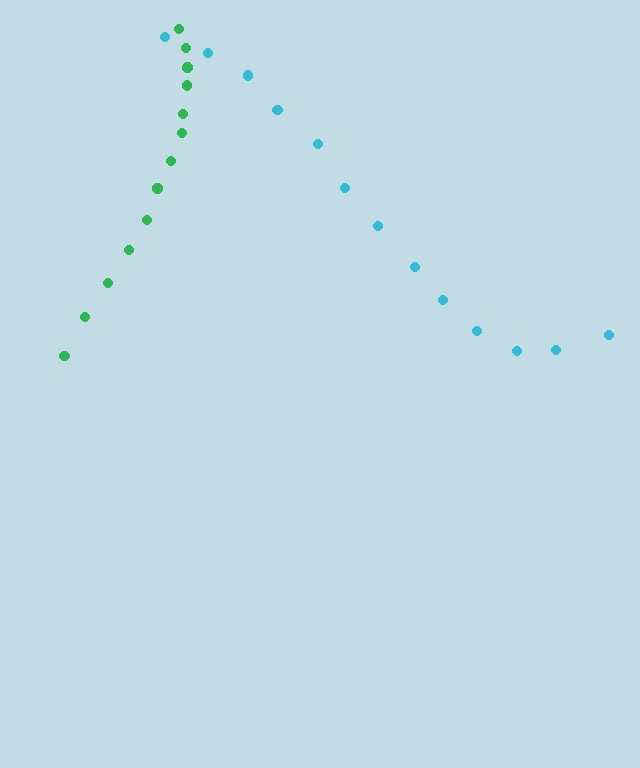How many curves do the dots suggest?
There are 2 distinct paths.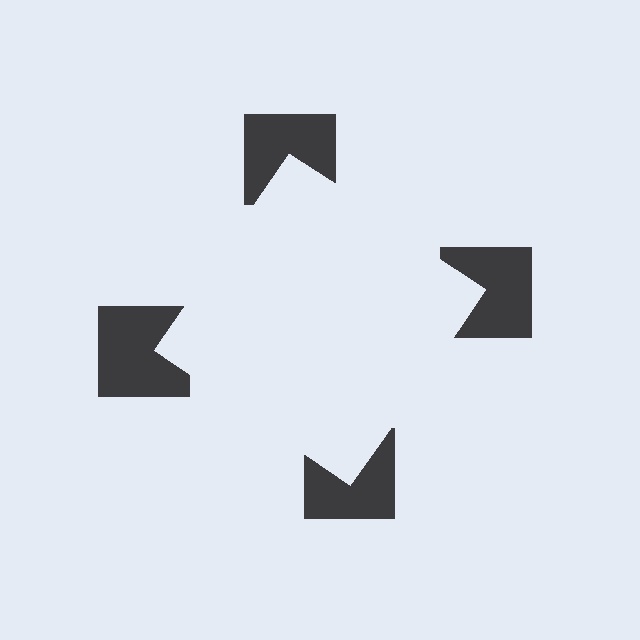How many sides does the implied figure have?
4 sides.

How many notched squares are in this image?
There are 4 — one at each vertex of the illusory square.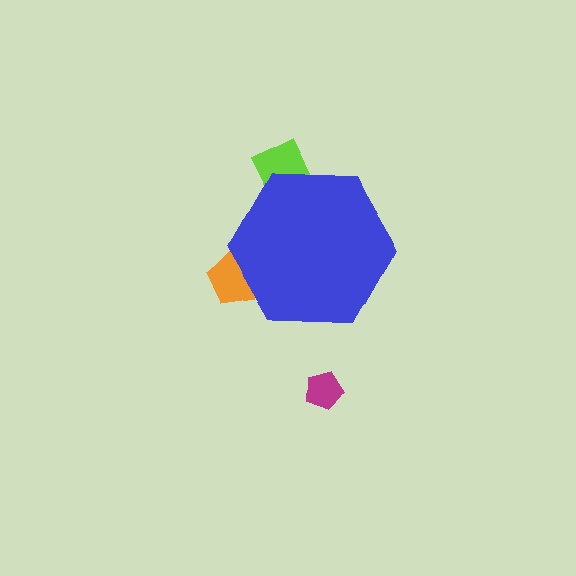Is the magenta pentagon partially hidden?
No, the magenta pentagon is fully visible.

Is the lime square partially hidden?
Yes, the lime square is partially hidden behind the blue hexagon.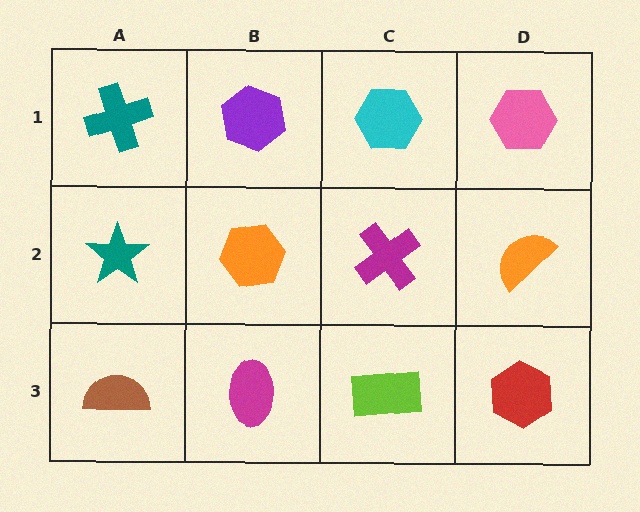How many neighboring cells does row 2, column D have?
3.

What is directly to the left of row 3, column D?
A lime rectangle.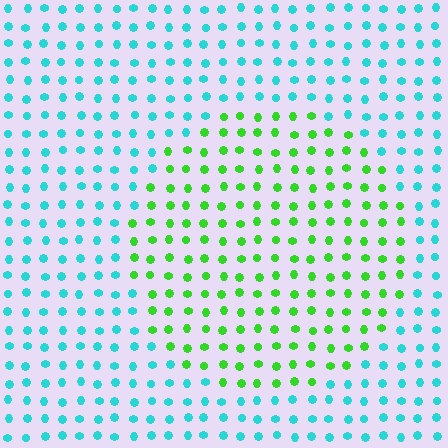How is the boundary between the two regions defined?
The boundary is defined purely by a slight shift in hue (about 63 degrees). Spacing, size, and orientation are identical on both sides.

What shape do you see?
I see a circle.